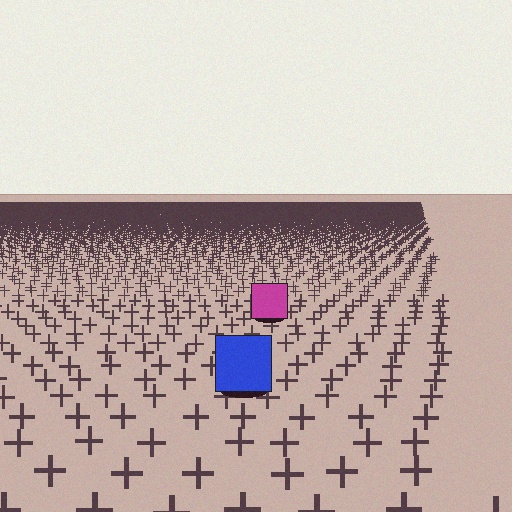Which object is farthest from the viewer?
The magenta square is farthest from the viewer. It appears smaller and the ground texture around it is denser.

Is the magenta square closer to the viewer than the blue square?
No. The blue square is closer — you can tell from the texture gradient: the ground texture is coarser near it.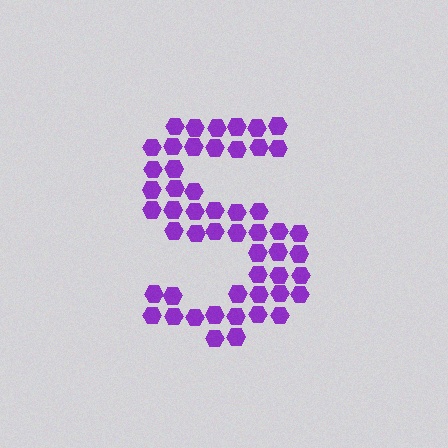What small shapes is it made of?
It is made of small hexagons.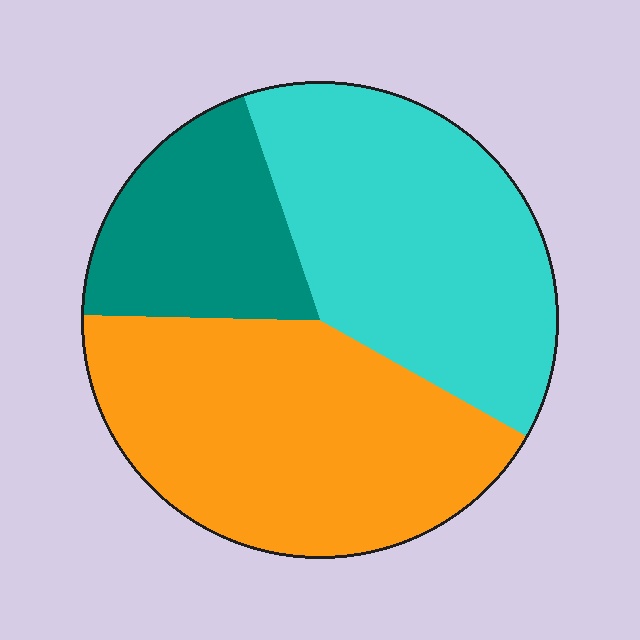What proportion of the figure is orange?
Orange takes up between a quarter and a half of the figure.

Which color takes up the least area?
Teal, at roughly 20%.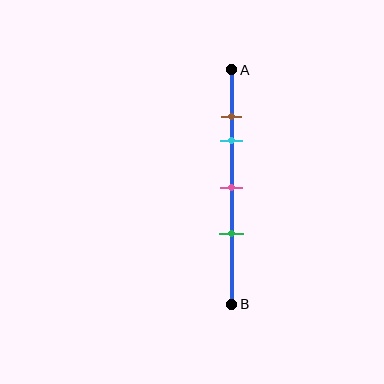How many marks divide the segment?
There are 4 marks dividing the segment.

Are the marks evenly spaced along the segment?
No, the marks are not evenly spaced.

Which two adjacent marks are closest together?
The brown and cyan marks are the closest adjacent pair.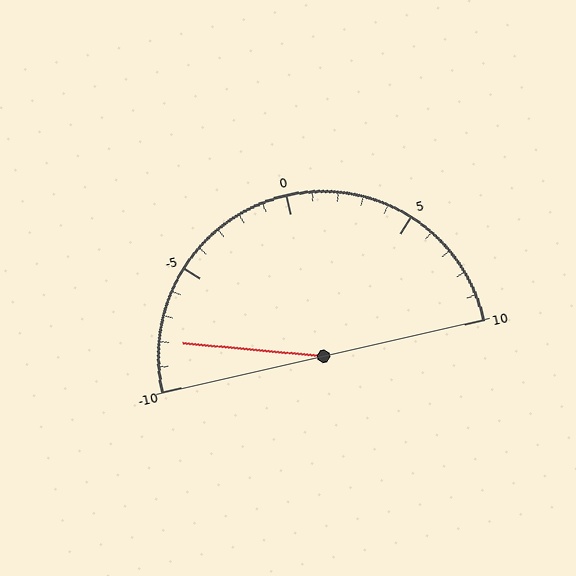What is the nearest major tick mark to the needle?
The nearest major tick mark is -10.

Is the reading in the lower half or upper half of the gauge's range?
The reading is in the lower half of the range (-10 to 10).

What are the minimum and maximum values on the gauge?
The gauge ranges from -10 to 10.